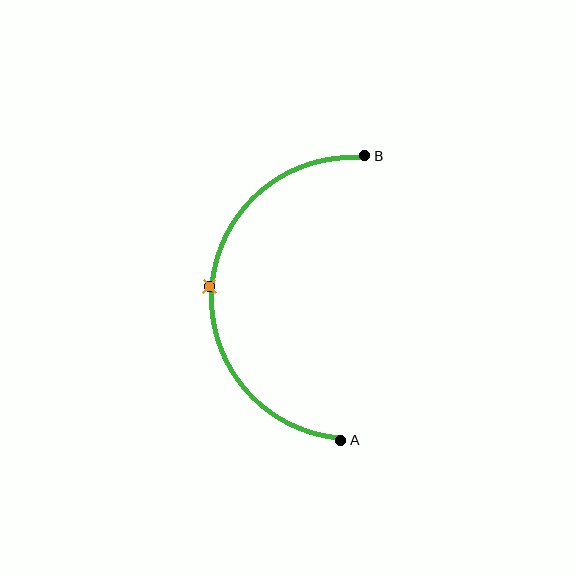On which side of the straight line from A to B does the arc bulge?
The arc bulges to the left of the straight line connecting A and B.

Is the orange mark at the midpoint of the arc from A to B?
Yes. The orange mark lies on the arc at equal arc-length from both A and B — it is the arc midpoint.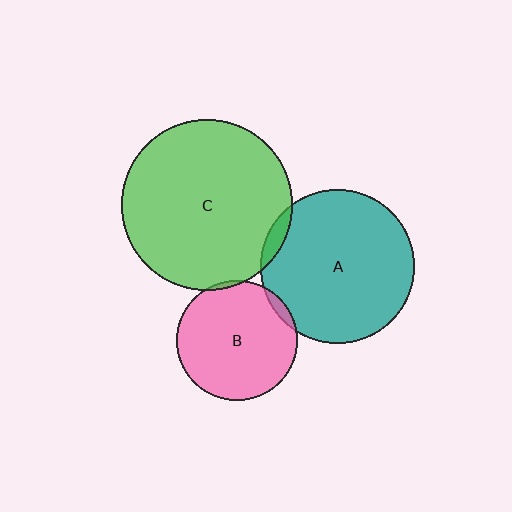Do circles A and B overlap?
Yes.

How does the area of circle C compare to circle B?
Approximately 2.0 times.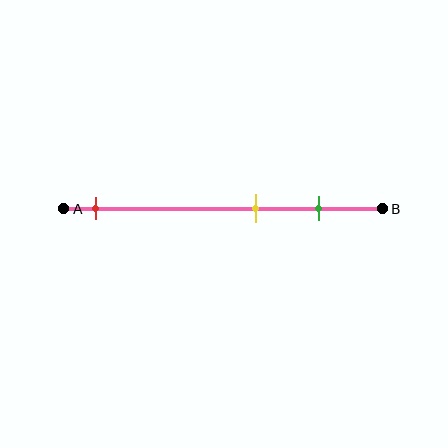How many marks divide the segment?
There are 3 marks dividing the segment.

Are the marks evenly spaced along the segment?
No, the marks are not evenly spaced.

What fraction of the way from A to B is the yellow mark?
The yellow mark is approximately 60% (0.6) of the way from A to B.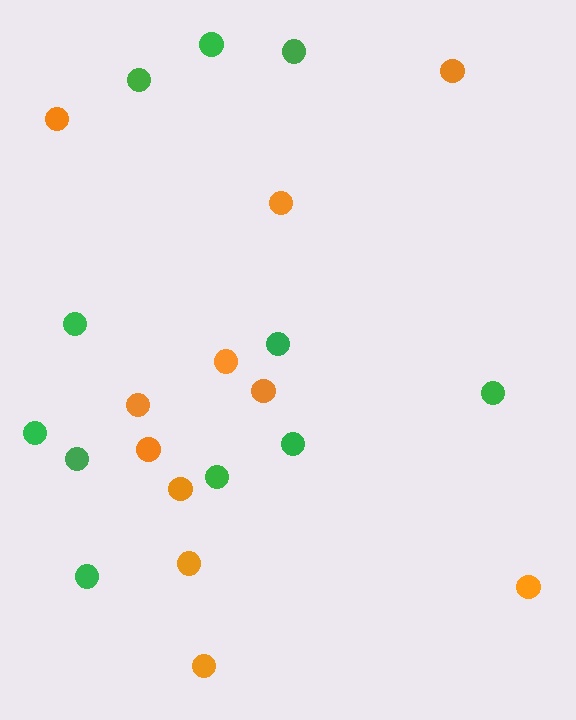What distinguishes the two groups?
There are 2 groups: one group of green circles (11) and one group of orange circles (11).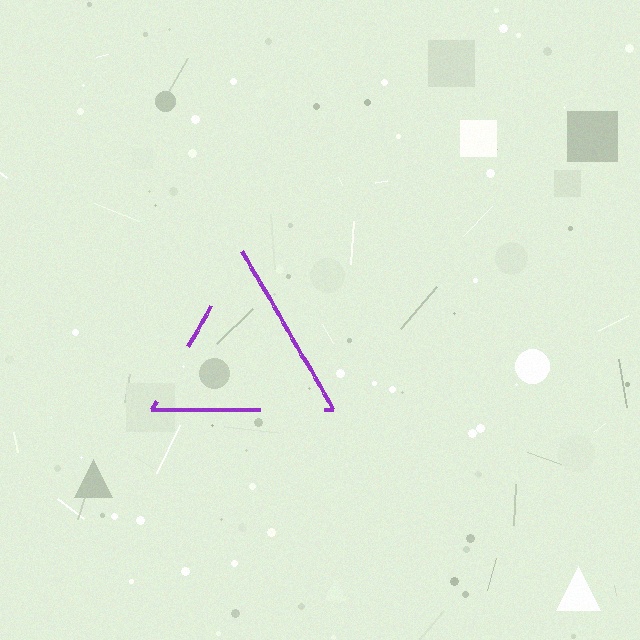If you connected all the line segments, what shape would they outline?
They would outline a triangle.